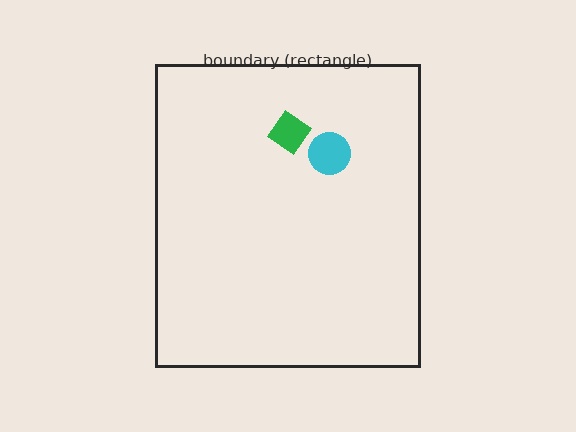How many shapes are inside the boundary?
2 inside, 0 outside.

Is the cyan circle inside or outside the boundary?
Inside.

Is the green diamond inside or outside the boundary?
Inside.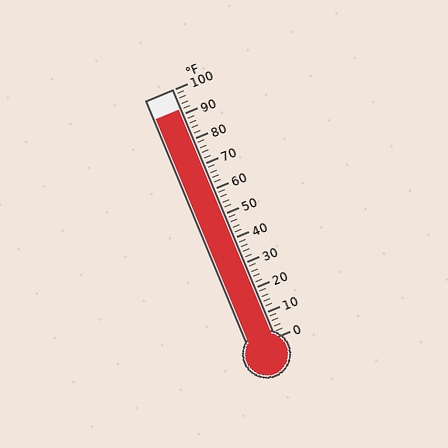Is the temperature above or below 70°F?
The temperature is above 70°F.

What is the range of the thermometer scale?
The thermometer scale ranges from 0°F to 100°F.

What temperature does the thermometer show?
The thermometer shows approximately 92°F.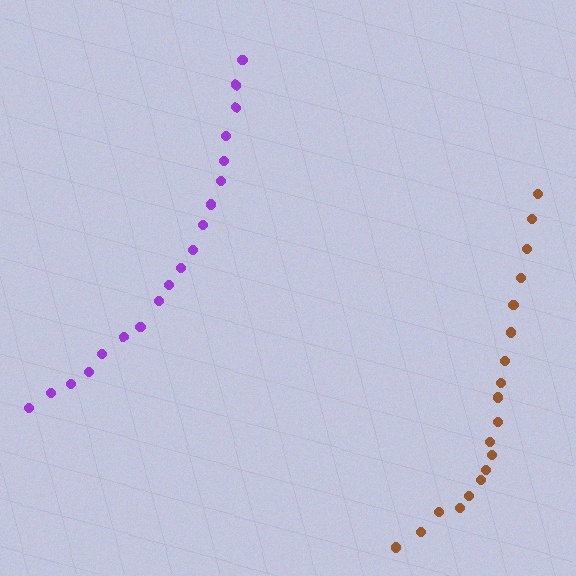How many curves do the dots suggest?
There are 2 distinct paths.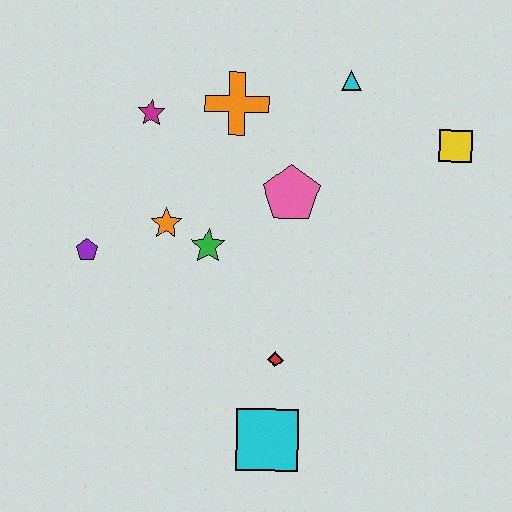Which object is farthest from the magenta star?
The cyan square is farthest from the magenta star.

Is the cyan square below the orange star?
Yes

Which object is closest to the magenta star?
The orange cross is closest to the magenta star.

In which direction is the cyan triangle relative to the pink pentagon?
The cyan triangle is above the pink pentagon.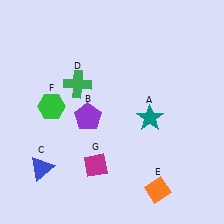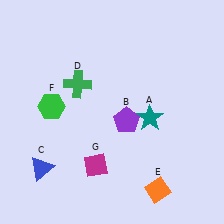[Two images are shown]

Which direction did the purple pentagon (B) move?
The purple pentagon (B) moved right.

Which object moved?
The purple pentagon (B) moved right.